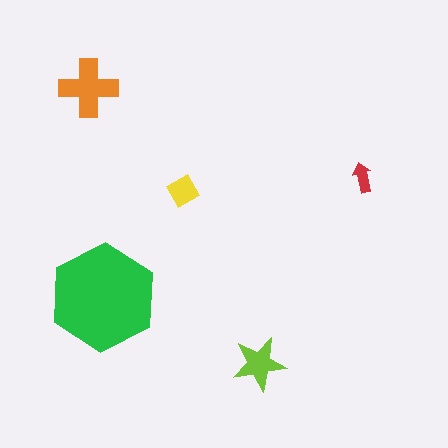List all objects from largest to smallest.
The green hexagon, the orange cross, the lime star, the yellow diamond, the red arrow.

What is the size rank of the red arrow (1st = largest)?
5th.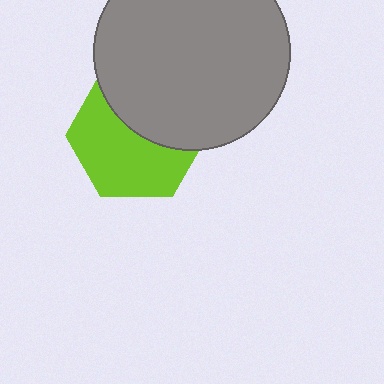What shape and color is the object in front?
The object in front is a gray circle.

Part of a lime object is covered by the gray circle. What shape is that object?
It is a hexagon.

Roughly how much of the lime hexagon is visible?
About half of it is visible (roughly 58%).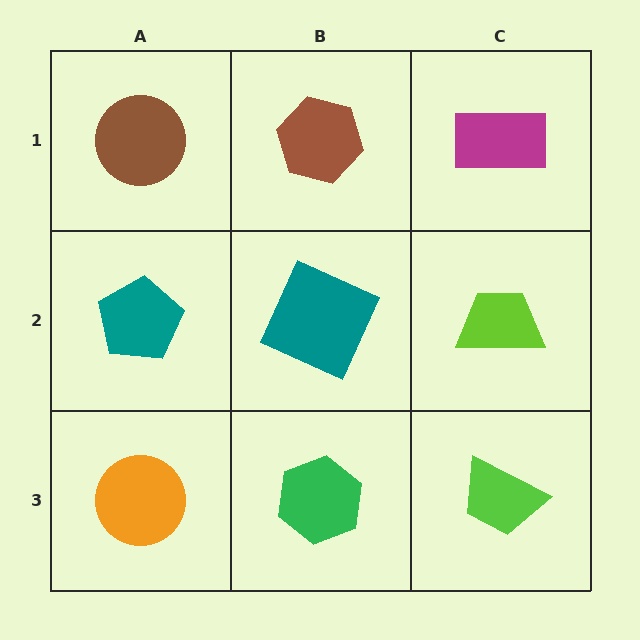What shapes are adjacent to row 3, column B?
A teal square (row 2, column B), an orange circle (row 3, column A), a lime trapezoid (row 3, column C).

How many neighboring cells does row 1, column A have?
2.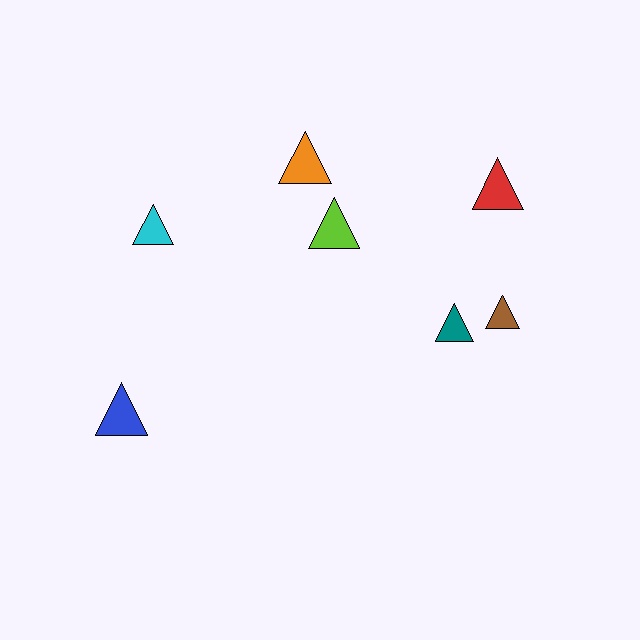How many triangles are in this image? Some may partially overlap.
There are 7 triangles.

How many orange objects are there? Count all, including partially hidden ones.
There is 1 orange object.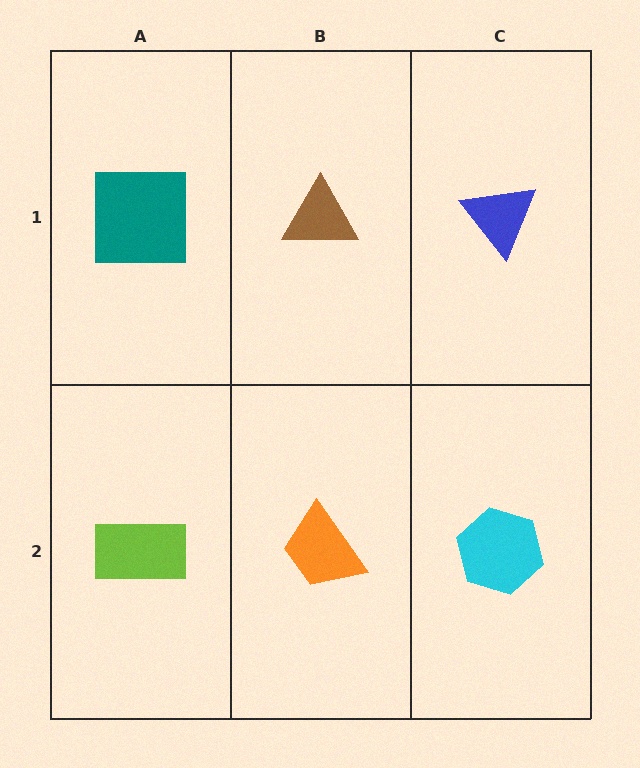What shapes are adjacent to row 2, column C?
A blue triangle (row 1, column C), an orange trapezoid (row 2, column B).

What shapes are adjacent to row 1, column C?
A cyan hexagon (row 2, column C), a brown triangle (row 1, column B).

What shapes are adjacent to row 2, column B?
A brown triangle (row 1, column B), a lime rectangle (row 2, column A), a cyan hexagon (row 2, column C).